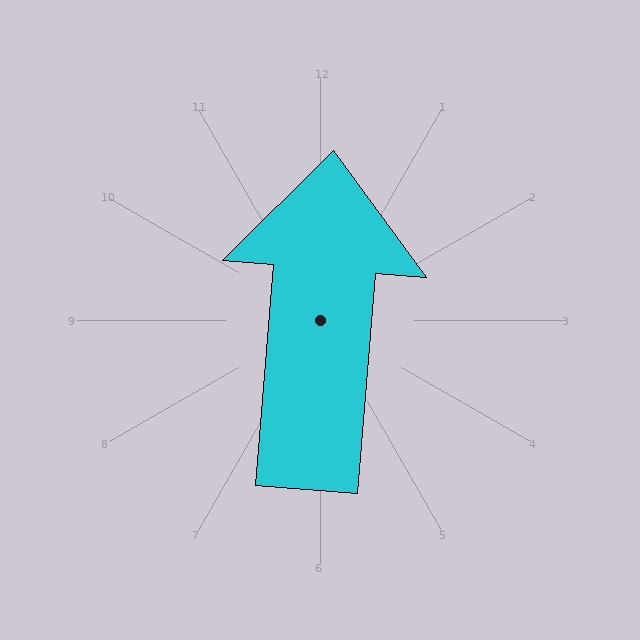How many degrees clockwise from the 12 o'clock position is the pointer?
Approximately 5 degrees.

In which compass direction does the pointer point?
North.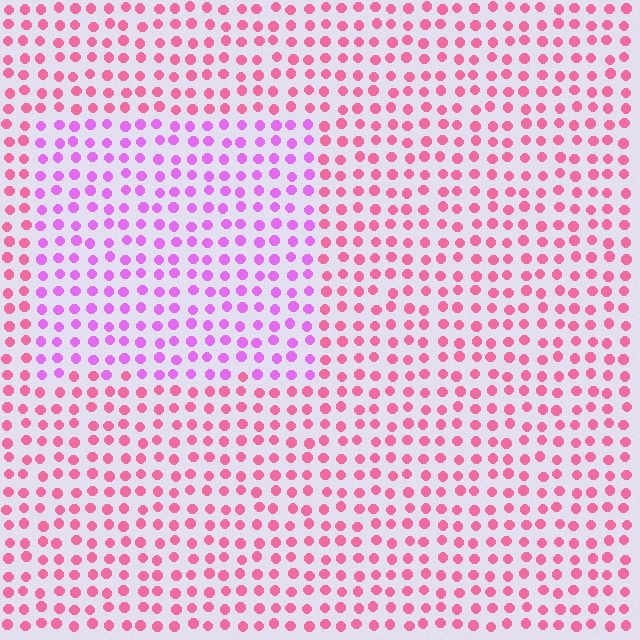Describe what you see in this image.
The image is filled with small pink elements in a uniform arrangement. A rectangle-shaped region is visible where the elements are tinted to a slightly different hue, forming a subtle color boundary.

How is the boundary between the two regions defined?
The boundary is defined purely by a slight shift in hue (about 40 degrees). Spacing, size, and orientation are identical on both sides.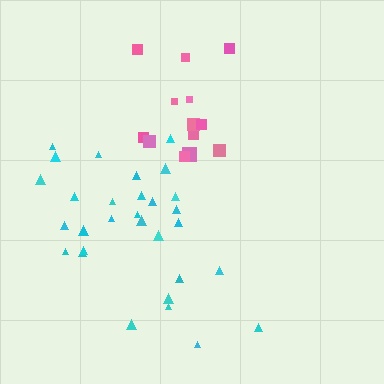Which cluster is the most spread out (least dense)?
Pink.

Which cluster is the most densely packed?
Cyan.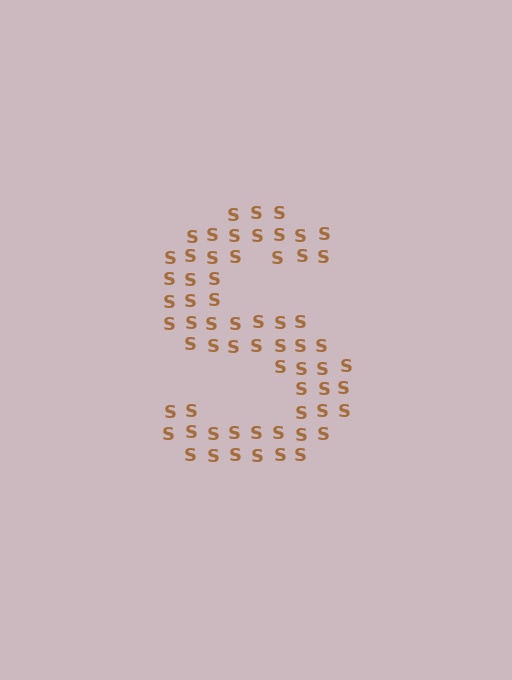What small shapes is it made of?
It is made of small letter S's.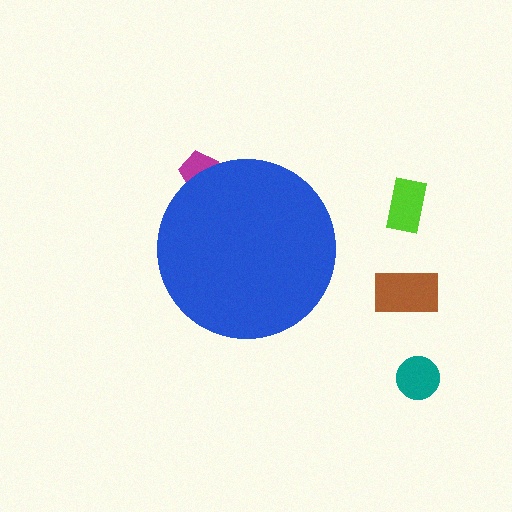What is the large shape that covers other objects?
A blue circle.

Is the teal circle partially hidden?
No, the teal circle is fully visible.